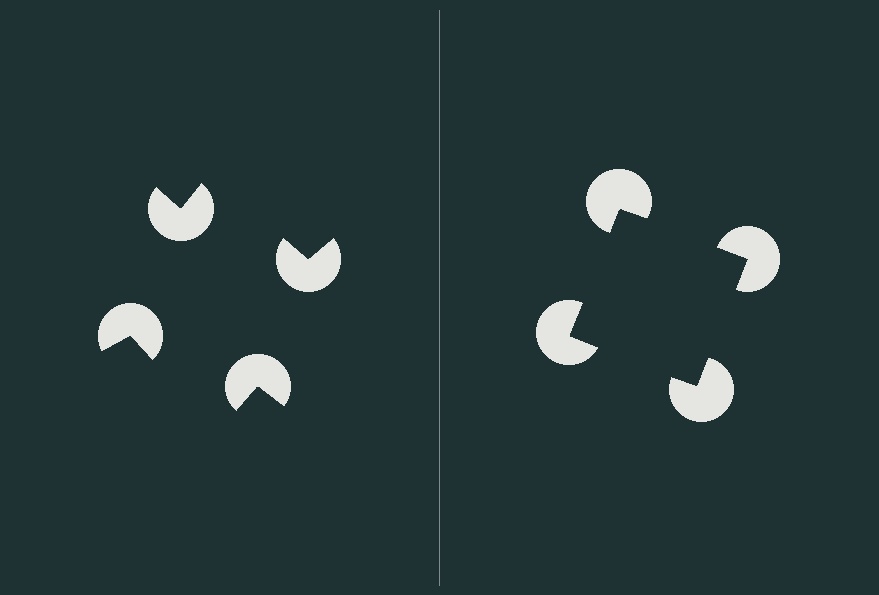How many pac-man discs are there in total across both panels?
8 — 4 on each side.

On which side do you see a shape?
An illusory square appears on the right side. On the left side the wedge cuts are rotated, so no coherent shape forms.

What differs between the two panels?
The pac-man discs are positioned identically on both sides; only the wedge orientations differ. On the right they align to a square; on the left they are misaligned.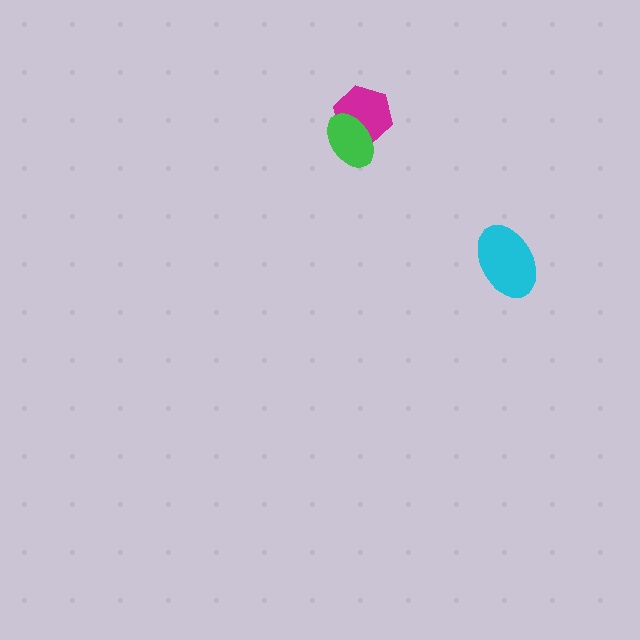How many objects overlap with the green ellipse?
1 object overlaps with the green ellipse.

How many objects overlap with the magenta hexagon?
1 object overlaps with the magenta hexagon.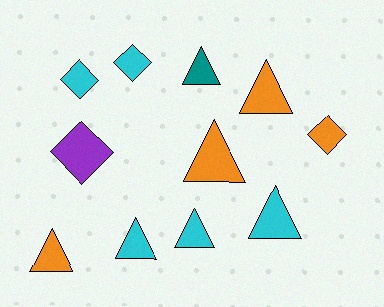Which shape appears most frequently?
Triangle, with 7 objects.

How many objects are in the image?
There are 11 objects.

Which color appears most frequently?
Cyan, with 5 objects.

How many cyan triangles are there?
There are 3 cyan triangles.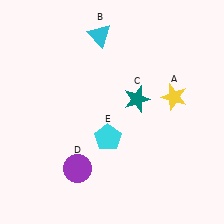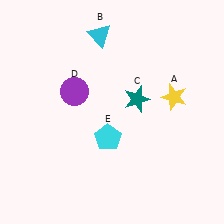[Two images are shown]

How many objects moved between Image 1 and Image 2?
1 object moved between the two images.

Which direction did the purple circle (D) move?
The purple circle (D) moved up.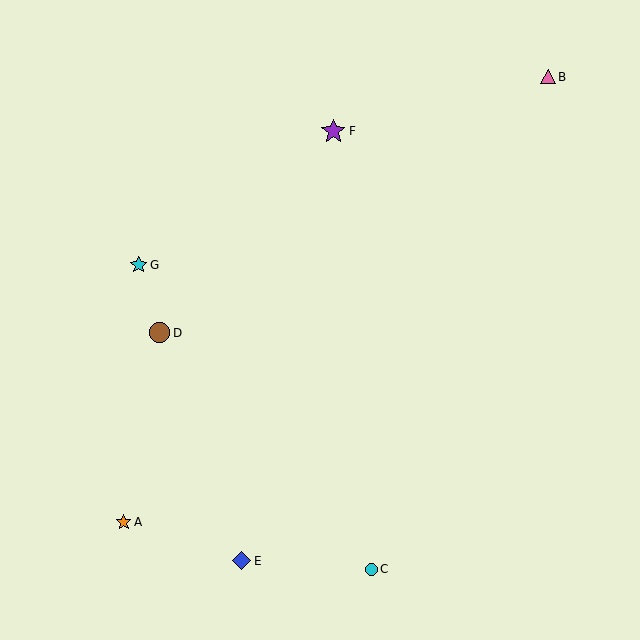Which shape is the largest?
The purple star (labeled F) is the largest.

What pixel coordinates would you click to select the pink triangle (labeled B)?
Click at (548, 77) to select the pink triangle B.